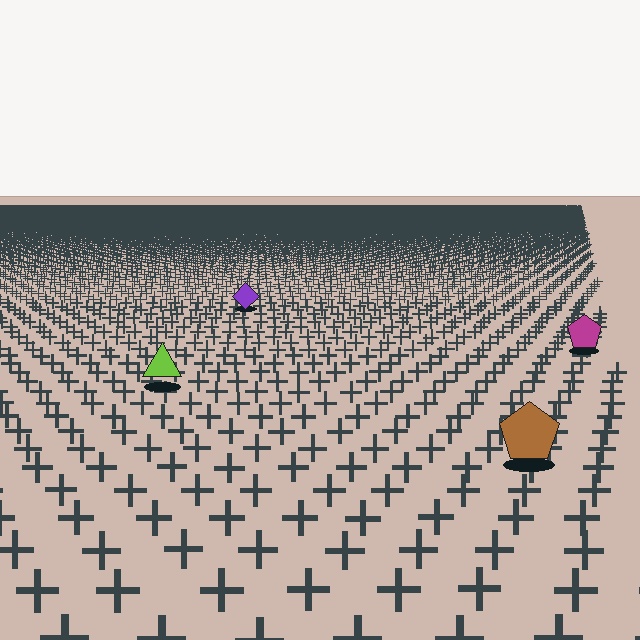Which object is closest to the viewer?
The brown pentagon is closest. The texture marks near it are larger and more spread out.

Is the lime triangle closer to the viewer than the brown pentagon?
No. The brown pentagon is closer — you can tell from the texture gradient: the ground texture is coarser near it.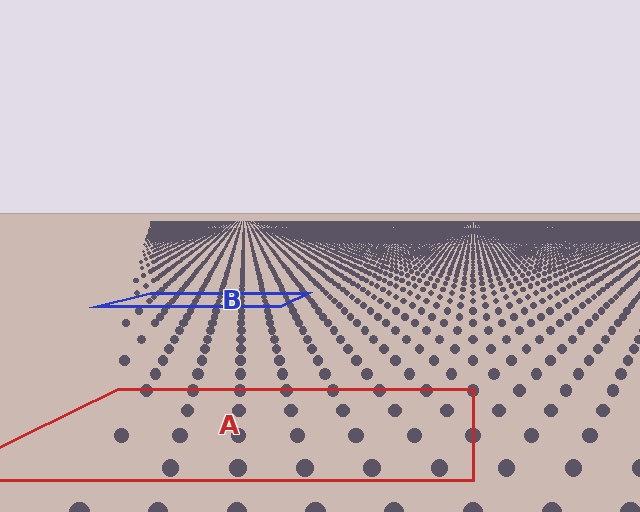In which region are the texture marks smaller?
The texture marks are smaller in region B, because it is farther away.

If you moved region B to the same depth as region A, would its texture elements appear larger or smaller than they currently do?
They would appear larger. At a closer depth, the same texture elements are projected at a bigger on-screen size.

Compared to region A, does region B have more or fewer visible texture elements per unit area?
Region B has more texture elements per unit area — they are packed more densely because it is farther away.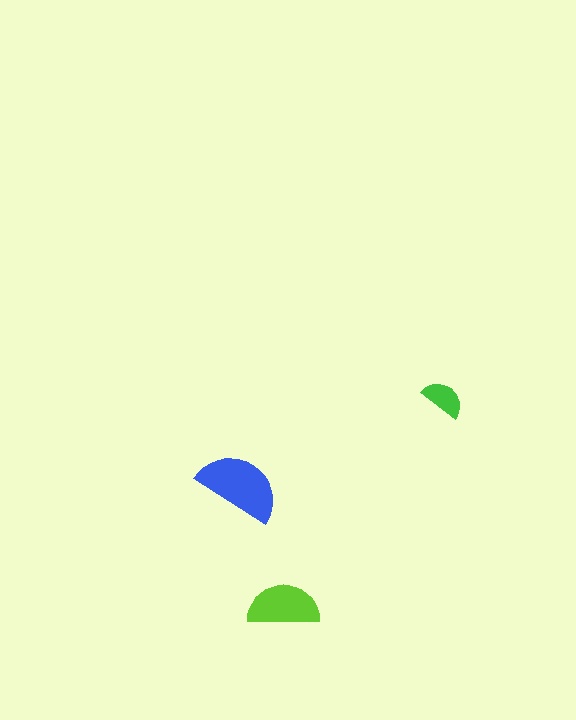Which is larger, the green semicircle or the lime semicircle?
The lime one.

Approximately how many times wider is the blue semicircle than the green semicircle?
About 2 times wider.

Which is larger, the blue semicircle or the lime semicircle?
The blue one.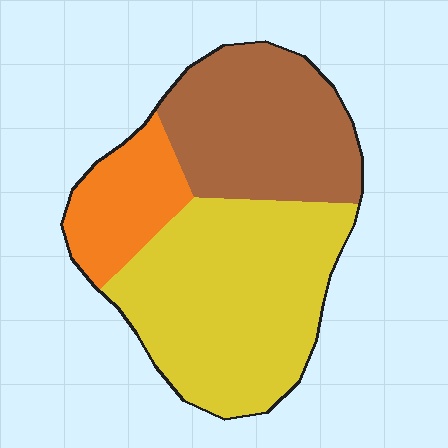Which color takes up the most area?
Yellow, at roughly 50%.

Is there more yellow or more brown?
Yellow.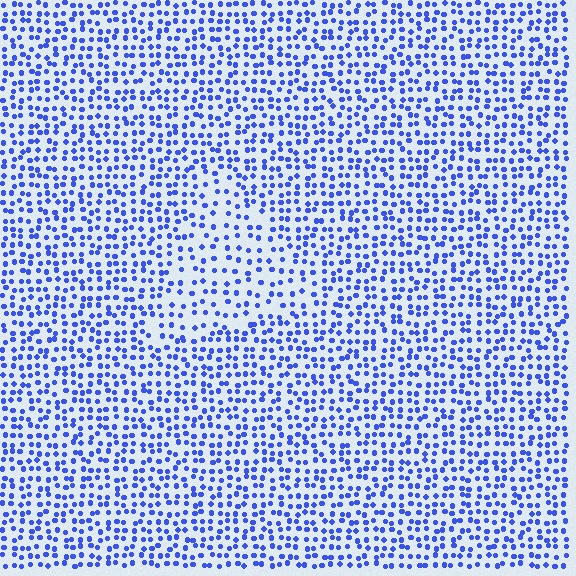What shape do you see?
I see a triangle.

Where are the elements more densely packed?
The elements are more densely packed outside the triangle boundary.